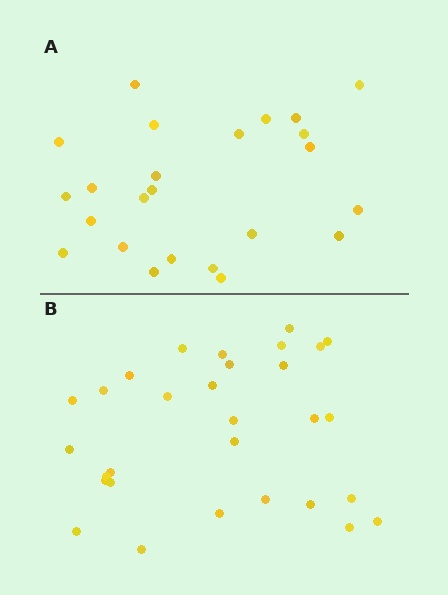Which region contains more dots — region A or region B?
Region B (the bottom region) has more dots.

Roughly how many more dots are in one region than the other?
Region B has about 6 more dots than region A.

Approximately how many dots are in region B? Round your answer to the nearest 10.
About 30 dots.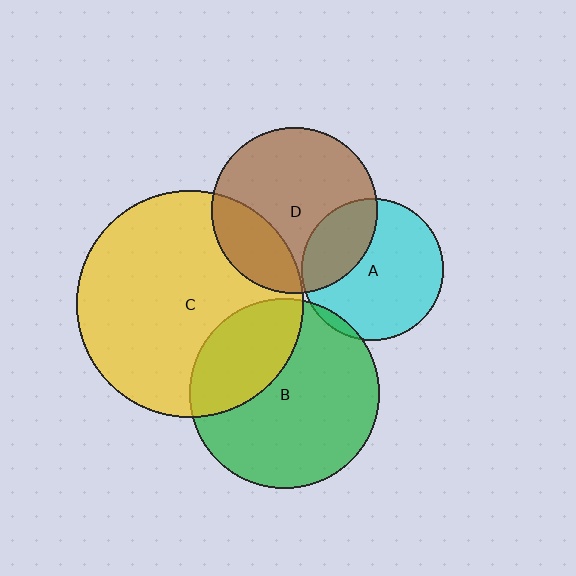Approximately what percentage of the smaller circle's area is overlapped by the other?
Approximately 5%.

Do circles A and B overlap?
Yes.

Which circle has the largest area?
Circle C (yellow).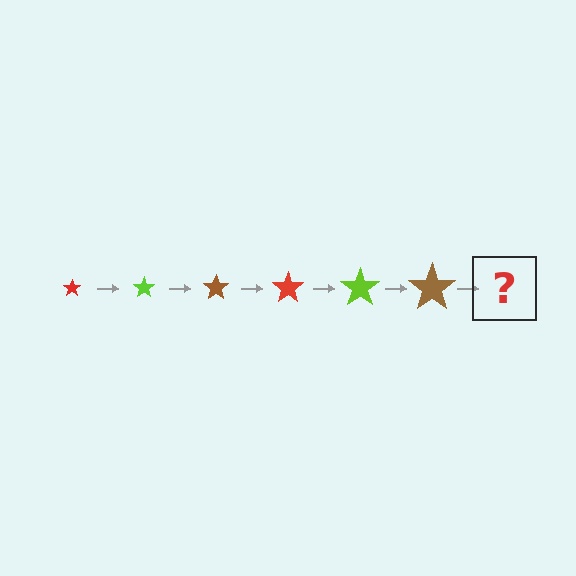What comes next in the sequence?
The next element should be a red star, larger than the previous one.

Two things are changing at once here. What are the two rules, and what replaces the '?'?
The two rules are that the star grows larger each step and the color cycles through red, lime, and brown. The '?' should be a red star, larger than the previous one.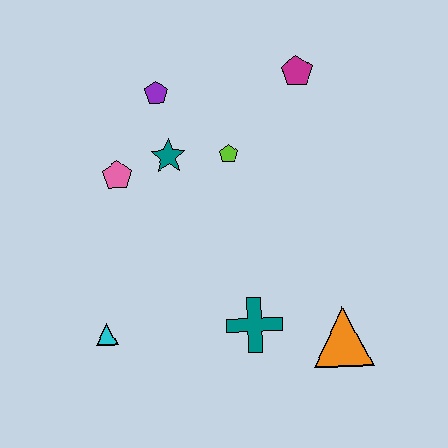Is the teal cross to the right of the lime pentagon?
Yes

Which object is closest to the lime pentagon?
The teal star is closest to the lime pentagon.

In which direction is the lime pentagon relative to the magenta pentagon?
The lime pentagon is below the magenta pentagon.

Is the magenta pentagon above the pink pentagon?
Yes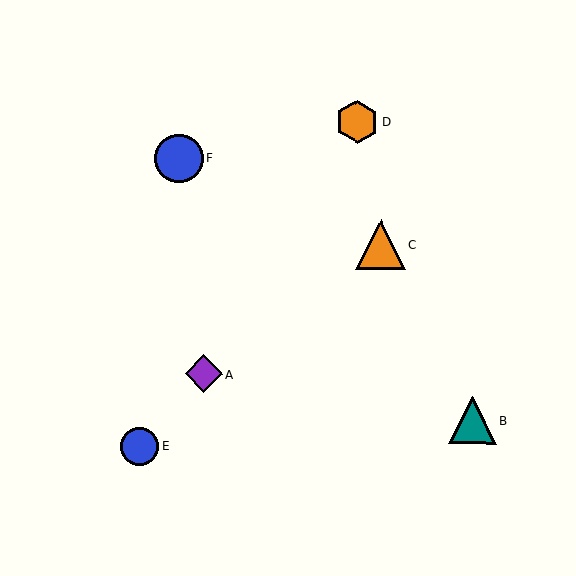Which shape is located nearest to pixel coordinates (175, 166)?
The blue circle (labeled F) at (179, 158) is nearest to that location.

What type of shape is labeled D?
Shape D is an orange hexagon.